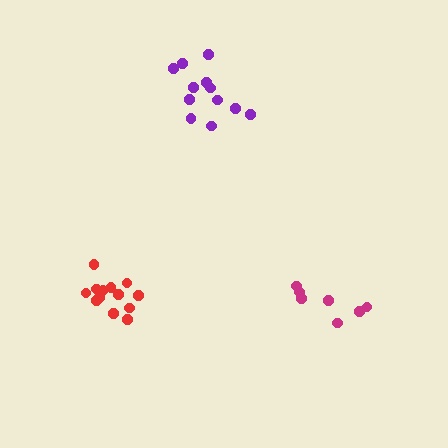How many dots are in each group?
Group 1: 7 dots, Group 2: 13 dots, Group 3: 12 dots (32 total).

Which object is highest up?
The purple cluster is topmost.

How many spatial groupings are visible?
There are 3 spatial groupings.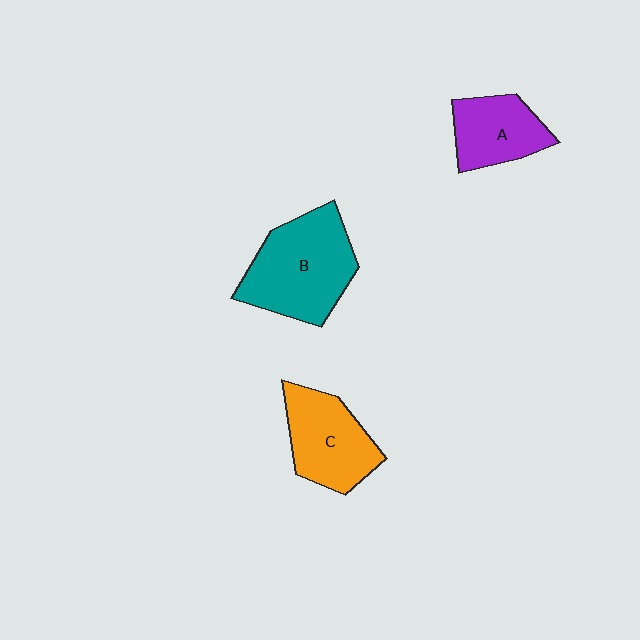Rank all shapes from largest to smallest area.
From largest to smallest: B (teal), C (orange), A (purple).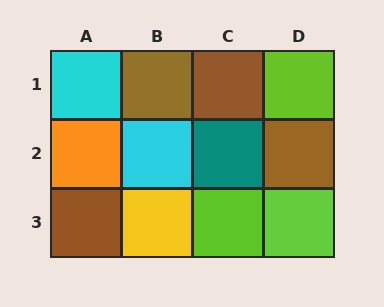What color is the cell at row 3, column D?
Lime.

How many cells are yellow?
1 cell is yellow.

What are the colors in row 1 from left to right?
Cyan, brown, brown, lime.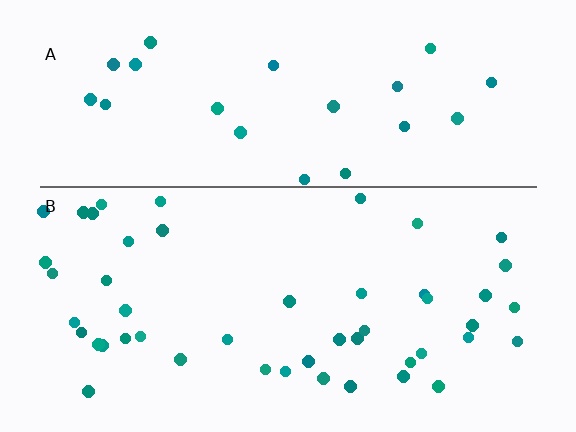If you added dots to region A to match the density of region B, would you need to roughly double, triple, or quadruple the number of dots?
Approximately double.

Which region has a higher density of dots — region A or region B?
B (the bottom).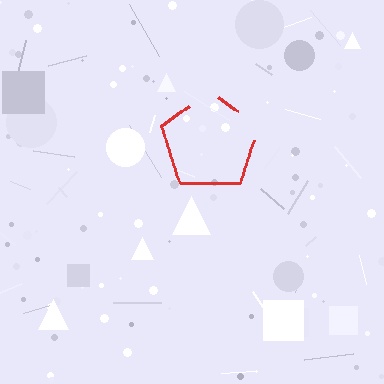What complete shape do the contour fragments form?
The contour fragments form a pentagon.